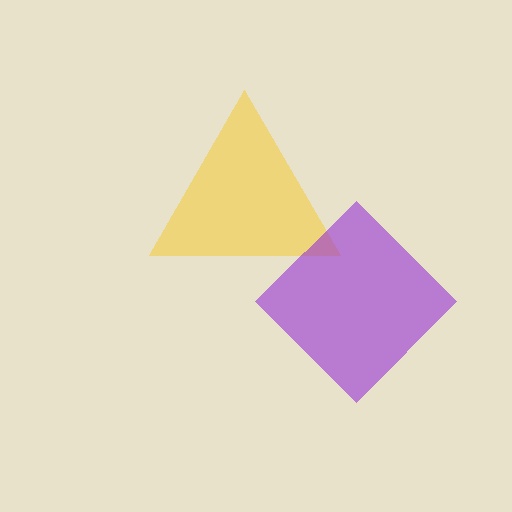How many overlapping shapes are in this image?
There are 2 overlapping shapes in the image.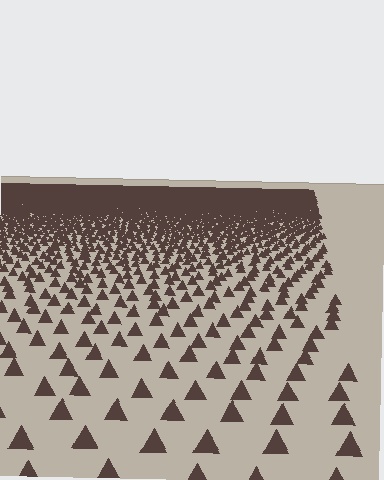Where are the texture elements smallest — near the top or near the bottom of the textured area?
Near the top.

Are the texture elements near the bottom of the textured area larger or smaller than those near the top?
Larger. Near the bottom, elements are closer to the viewer and appear at a bigger on-screen size.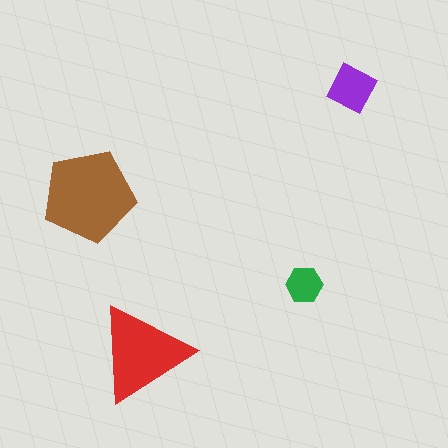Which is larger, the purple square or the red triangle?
The red triangle.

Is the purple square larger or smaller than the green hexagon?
Larger.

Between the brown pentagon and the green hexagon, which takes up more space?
The brown pentagon.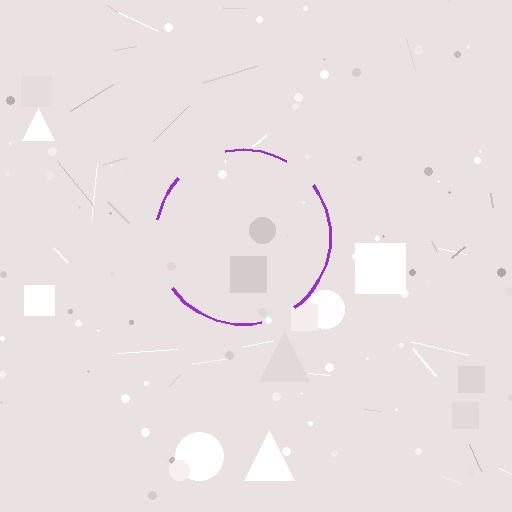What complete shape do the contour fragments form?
The contour fragments form a circle.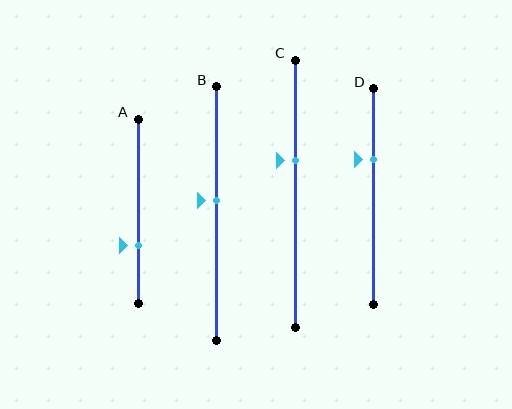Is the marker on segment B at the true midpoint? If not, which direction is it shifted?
No, the marker on segment B is shifted upward by about 5% of the segment length.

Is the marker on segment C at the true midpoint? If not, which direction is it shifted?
No, the marker on segment C is shifted upward by about 13% of the segment length.